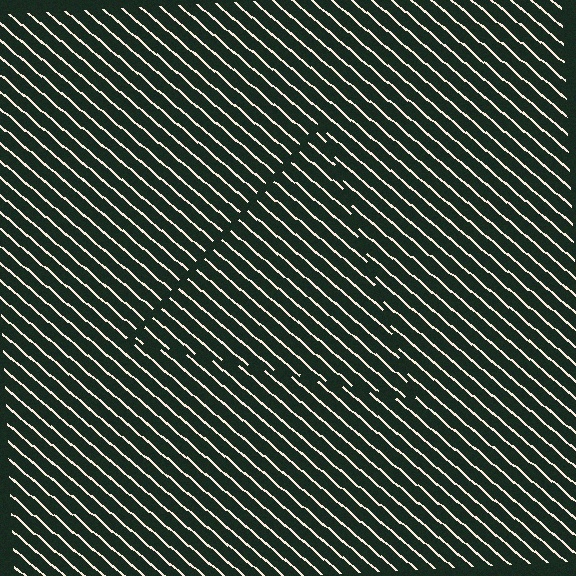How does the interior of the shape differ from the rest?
The interior of the shape contains the same grating, shifted by half a period — the contour is defined by the phase discontinuity where line-ends from the inner and outer gratings abut.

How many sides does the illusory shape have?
3 sides — the line-ends trace a triangle.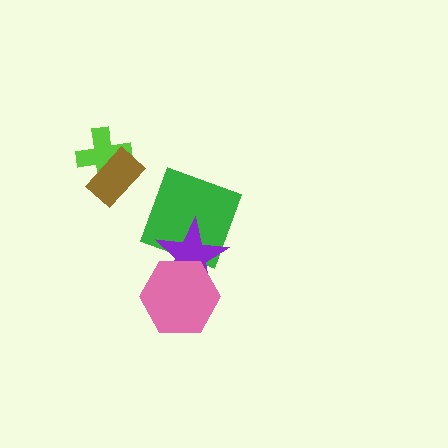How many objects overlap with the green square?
1 object overlaps with the green square.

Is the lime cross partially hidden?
Yes, it is partially covered by another shape.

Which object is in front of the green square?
The purple star is in front of the green square.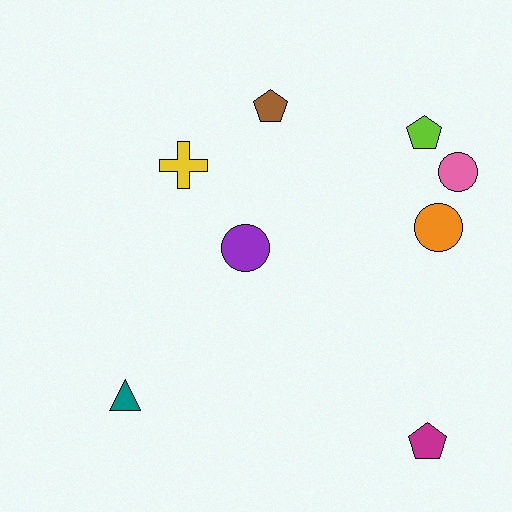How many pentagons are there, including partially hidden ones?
There are 3 pentagons.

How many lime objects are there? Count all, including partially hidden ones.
There is 1 lime object.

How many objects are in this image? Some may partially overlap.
There are 8 objects.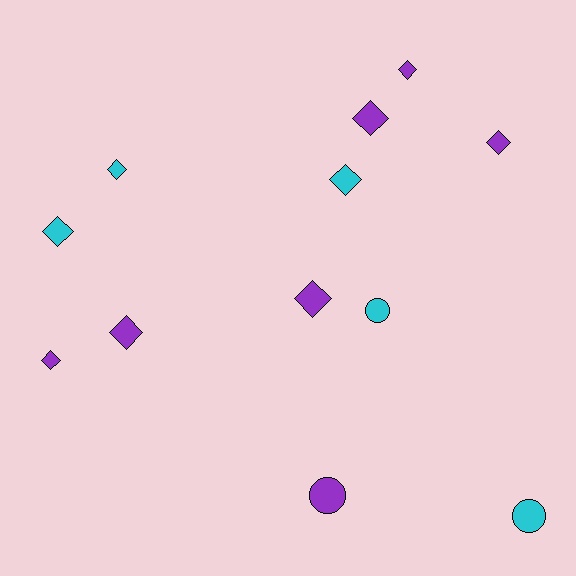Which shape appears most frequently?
Diamond, with 9 objects.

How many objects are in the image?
There are 12 objects.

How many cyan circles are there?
There are 2 cyan circles.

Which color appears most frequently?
Purple, with 7 objects.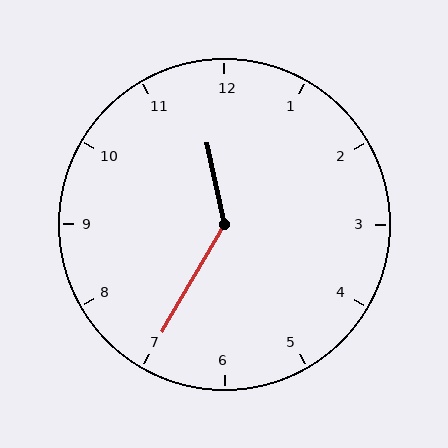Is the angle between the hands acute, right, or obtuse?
It is obtuse.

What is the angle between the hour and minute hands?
Approximately 138 degrees.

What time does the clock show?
11:35.